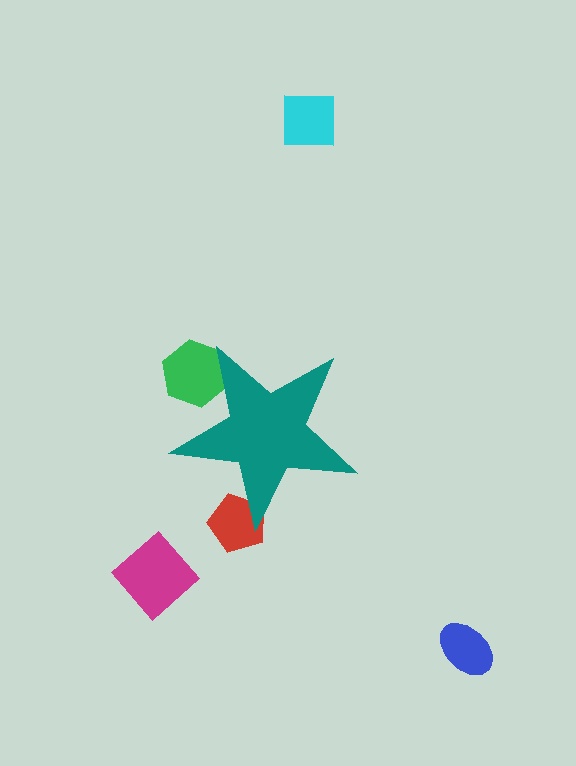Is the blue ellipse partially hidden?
No, the blue ellipse is fully visible.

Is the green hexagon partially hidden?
Yes, the green hexagon is partially hidden behind the teal star.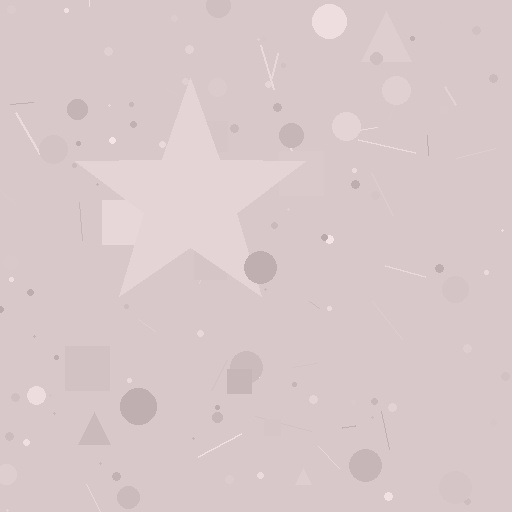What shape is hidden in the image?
A star is hidden in the image.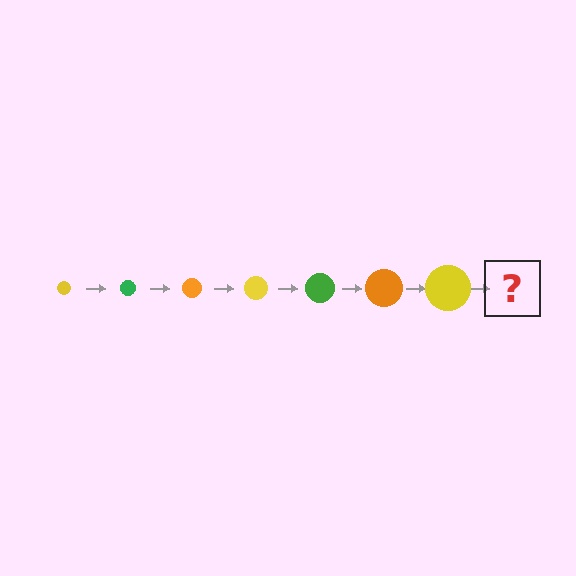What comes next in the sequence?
The next element should be a green circle, larger than the previous one.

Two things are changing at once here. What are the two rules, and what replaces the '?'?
The two rules are that the circle grows larger each step and the color cycles through yellow, green, and orange. The '?' should be a green circle, larger than the previous one.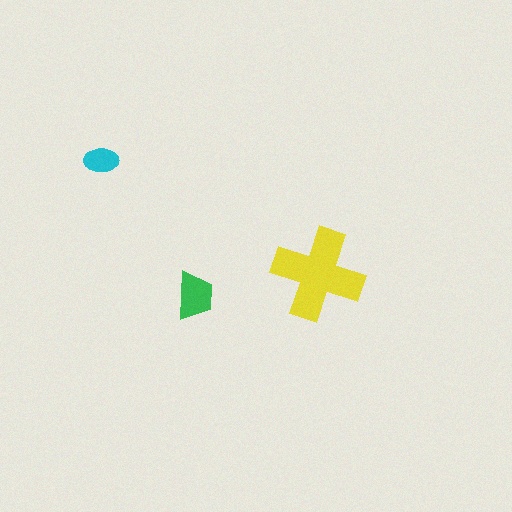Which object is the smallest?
The cyan ellipse.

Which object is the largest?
The yellow cross.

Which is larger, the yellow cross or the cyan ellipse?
The yellow cross.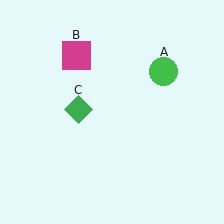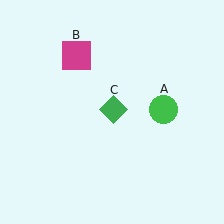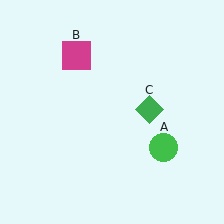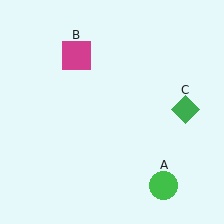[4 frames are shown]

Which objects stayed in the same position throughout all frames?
Magenta square (object B) remained stationary.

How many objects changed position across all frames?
2 objects changed position: green circle (object A), green diamond (object C).